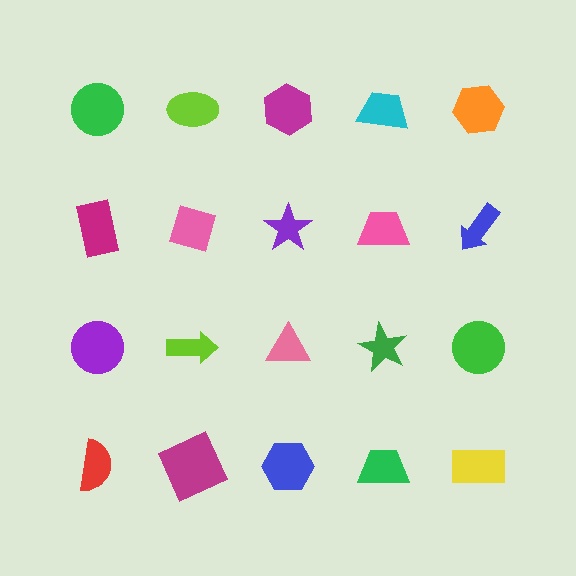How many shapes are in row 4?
5 shapes.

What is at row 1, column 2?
A lime ellipse.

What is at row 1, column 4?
A cyan trapezoid.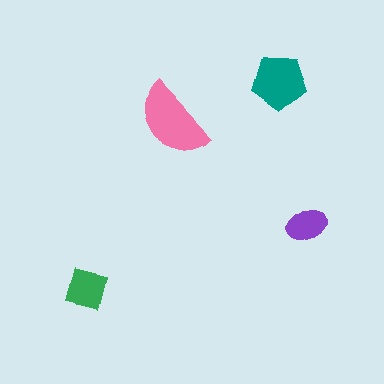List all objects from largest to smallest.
The pink semicircle, the teal pentagon, the green square, the purple ellipse.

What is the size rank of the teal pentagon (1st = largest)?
2nd.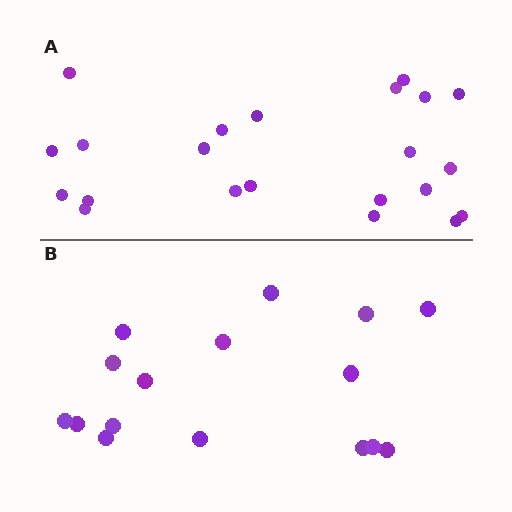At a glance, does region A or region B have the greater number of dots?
Region A (the top region) has more dots.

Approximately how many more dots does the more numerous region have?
Region A has about 6 more dots than region B.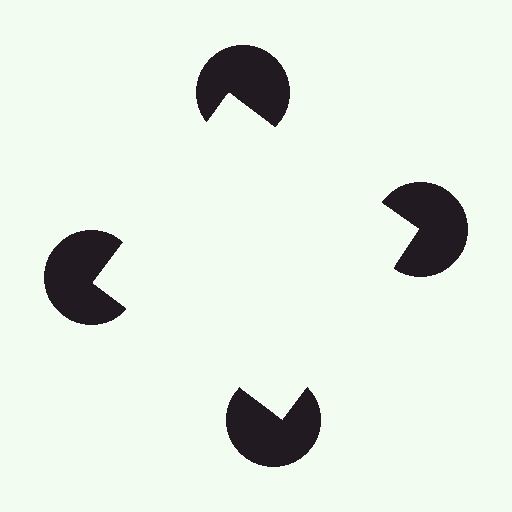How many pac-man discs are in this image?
There are 4 — one at each vertex of the illusory square.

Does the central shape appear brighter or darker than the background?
It typically appears slightly brighter than the background, even though no actual brightness change is drawn.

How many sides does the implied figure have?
4 sides.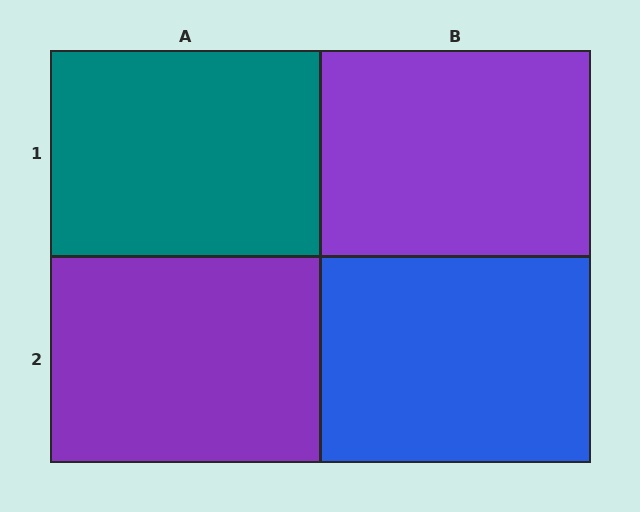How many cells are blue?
1 cell is blue.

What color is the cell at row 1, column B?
Purple.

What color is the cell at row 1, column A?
Teal.